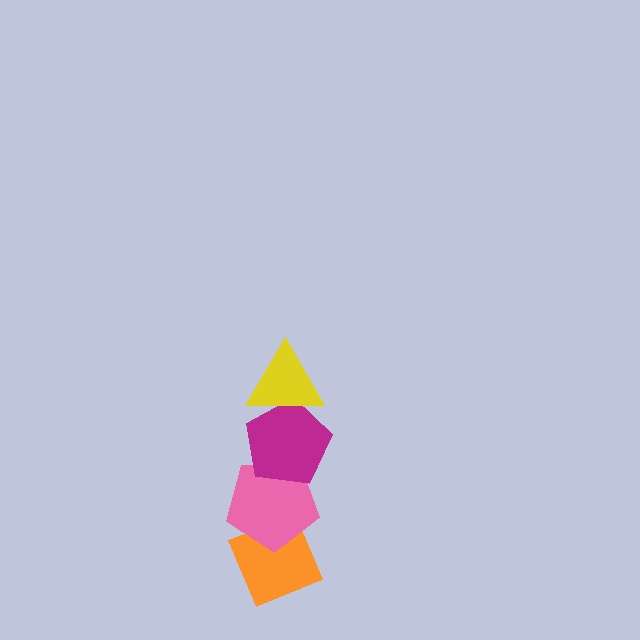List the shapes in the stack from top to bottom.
From top to bottom: the yellow triangle, the magenta pentagon, the pink pentagon, the orange diamond.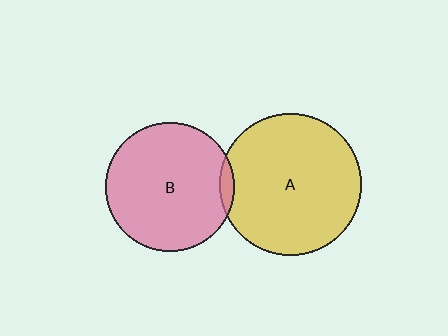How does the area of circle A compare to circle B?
Approximately 1.2 times.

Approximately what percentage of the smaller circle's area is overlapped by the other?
Approximately 5%.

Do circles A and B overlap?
Yes.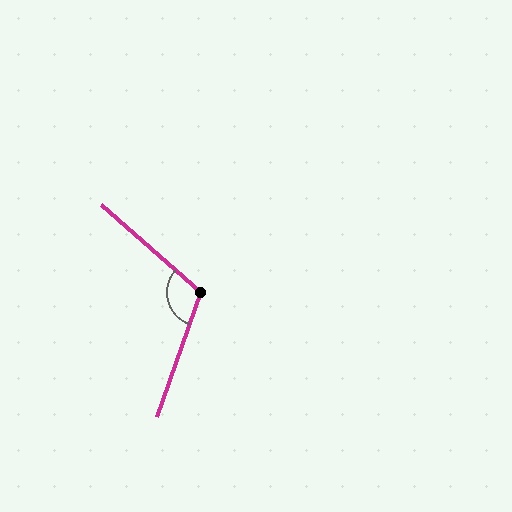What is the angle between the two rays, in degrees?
Approximately 112 degrees.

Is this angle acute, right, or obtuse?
It is obtuse.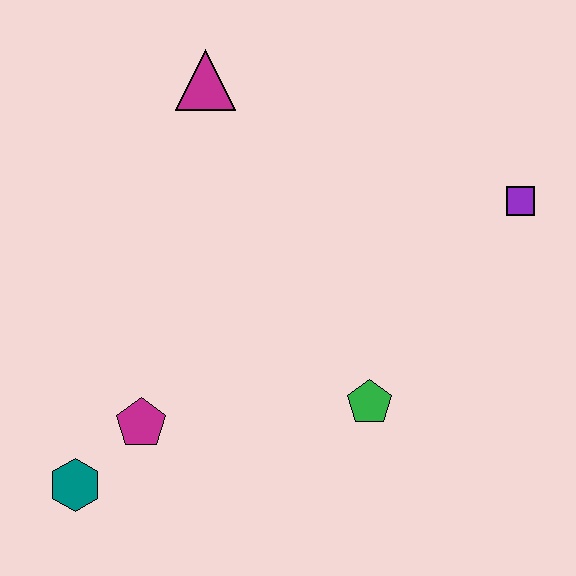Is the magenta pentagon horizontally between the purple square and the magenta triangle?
No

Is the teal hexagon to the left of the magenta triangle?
Yes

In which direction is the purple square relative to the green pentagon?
The purple square is above the green pentagon.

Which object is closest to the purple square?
The green pentagon is closest to the purple square.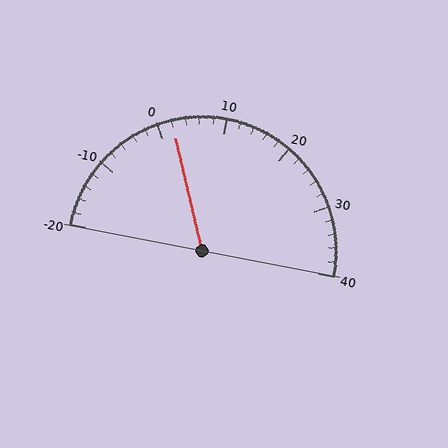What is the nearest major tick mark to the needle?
The nearest major tick mark is 0.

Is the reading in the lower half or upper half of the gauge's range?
The reading is in the lower half of the range (-20 to 40).